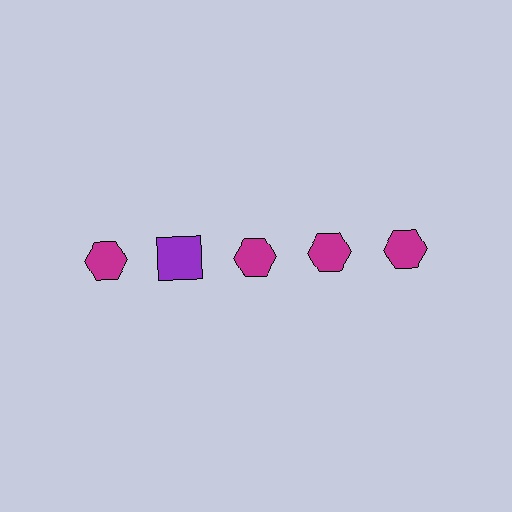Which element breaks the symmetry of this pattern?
The purple square in the top row, second from left column breaks the symmetry. All other shapes are magenta hexagons.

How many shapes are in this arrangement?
There are 5 shapes arranged in a grid pattern.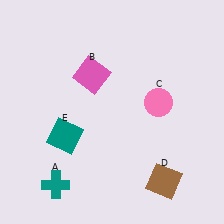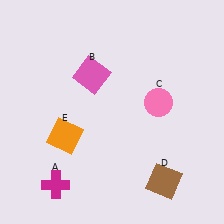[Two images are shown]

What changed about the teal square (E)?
In Image 1, E is teal. In Image 2, it changed to orange.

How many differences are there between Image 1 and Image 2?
There are 2 differences between the two images.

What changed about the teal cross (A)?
In Image 1, A is teal. In Image 2, it changed to magenta.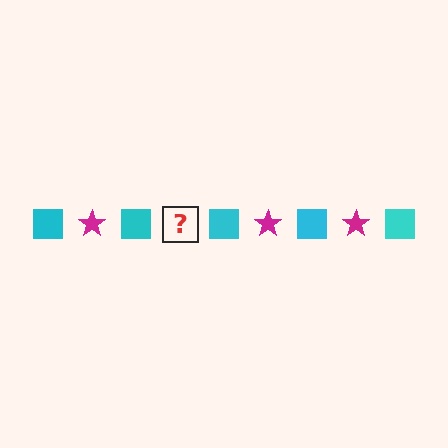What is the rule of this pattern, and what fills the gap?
The rule is that the pattern alternates between cyan square and magenta star. The gap should be filled with a magenta star.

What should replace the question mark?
The question mark should be replaced with a magenta star.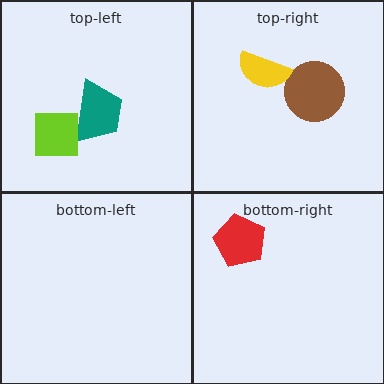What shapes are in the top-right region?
The brown circle, the yellow semicircle.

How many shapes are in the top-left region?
2.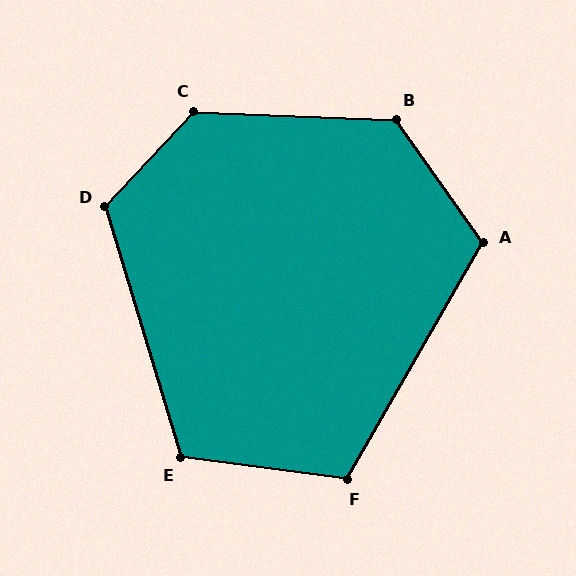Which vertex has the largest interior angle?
C, at approximately 131 degrees.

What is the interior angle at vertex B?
Approximately 128 degrees (obtuse).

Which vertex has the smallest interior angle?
F, at approximately 112 degrees.